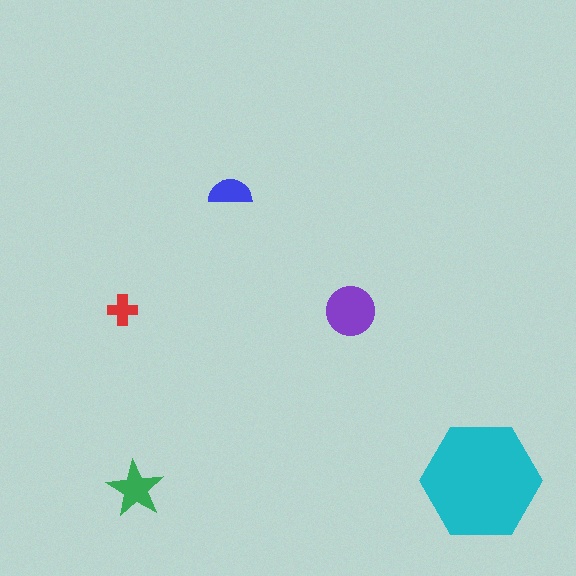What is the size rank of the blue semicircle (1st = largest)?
4th.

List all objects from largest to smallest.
The cyan hexagon, the purple circle, the green star, the blue semicircle, the red cross.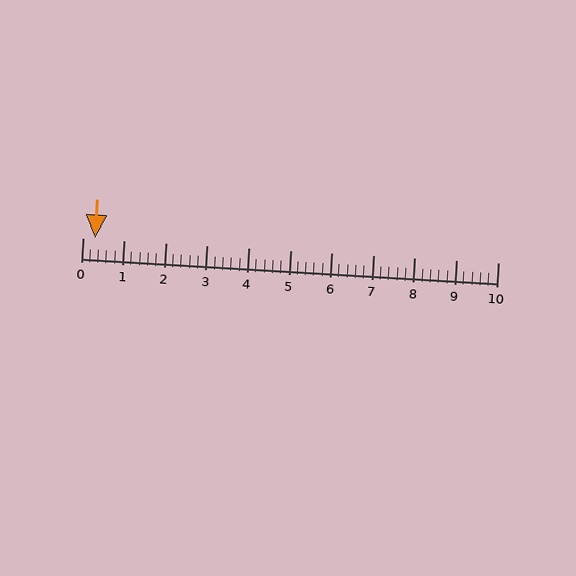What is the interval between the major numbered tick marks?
The major tick marks are spaced 1 units apart.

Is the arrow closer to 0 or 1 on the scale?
The arrow is closer to 0.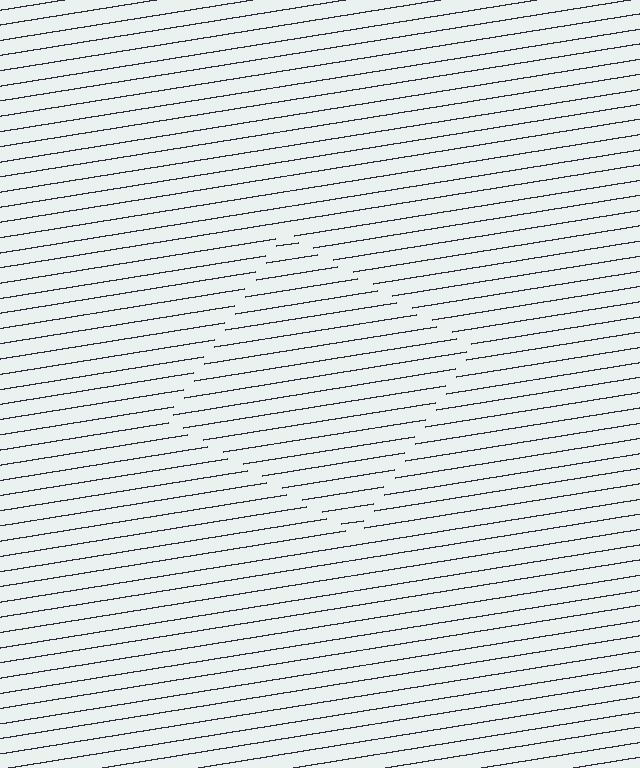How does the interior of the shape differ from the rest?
The interior of the shape contains the same grating, shifted by half a period — the contour is defined by the phase discontinuity where line-ends from the inner and outer gratings abut.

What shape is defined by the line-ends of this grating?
An illusory square. The interior of the shape contains the same grating, shifted by half a period — the contour is defined by the phase discontinuity where line-ends from the inner and outer gratings abut.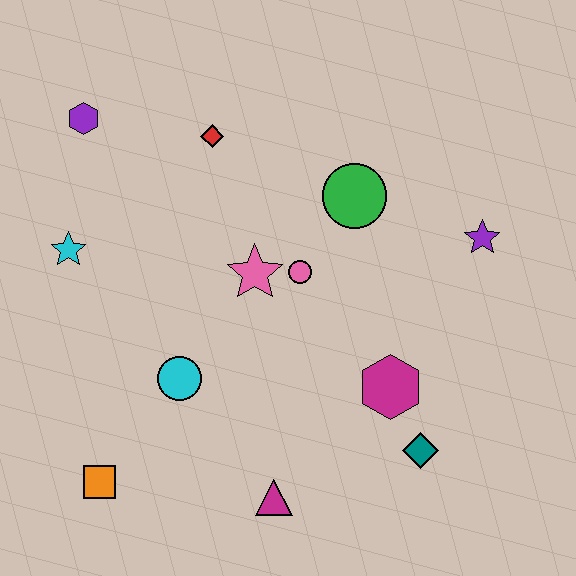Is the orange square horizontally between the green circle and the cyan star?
Yes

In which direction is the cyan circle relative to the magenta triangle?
The cyan circle is above the magenta triangle.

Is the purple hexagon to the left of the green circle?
Yes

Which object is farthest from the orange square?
The purple star is farthest from the orange square.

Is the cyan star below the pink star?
No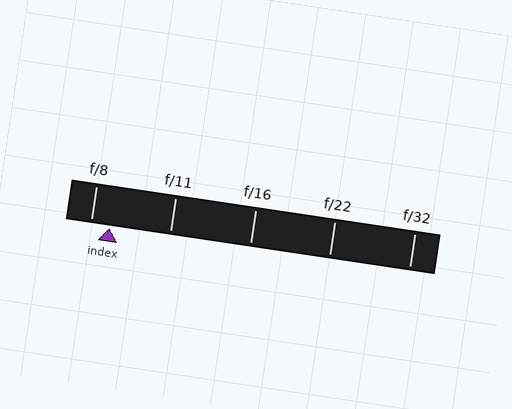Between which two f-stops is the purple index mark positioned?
The index mark is between f/8 and f/11.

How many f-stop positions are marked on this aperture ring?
There are 5 f-stop positions marked.